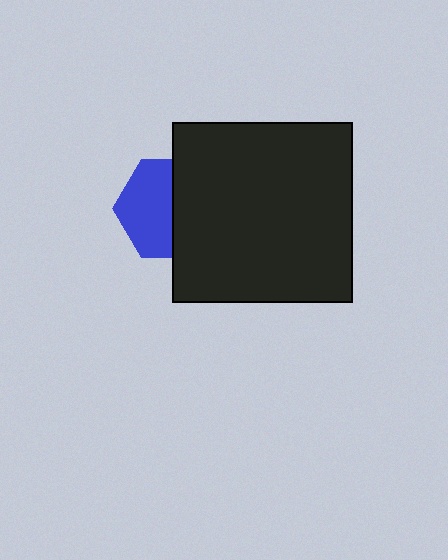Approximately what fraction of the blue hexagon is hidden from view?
Roughly 48% of the blue hexagon is hidden behind the black square.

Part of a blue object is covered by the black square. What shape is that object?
It is a hexagon.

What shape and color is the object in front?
The object in front is a black square.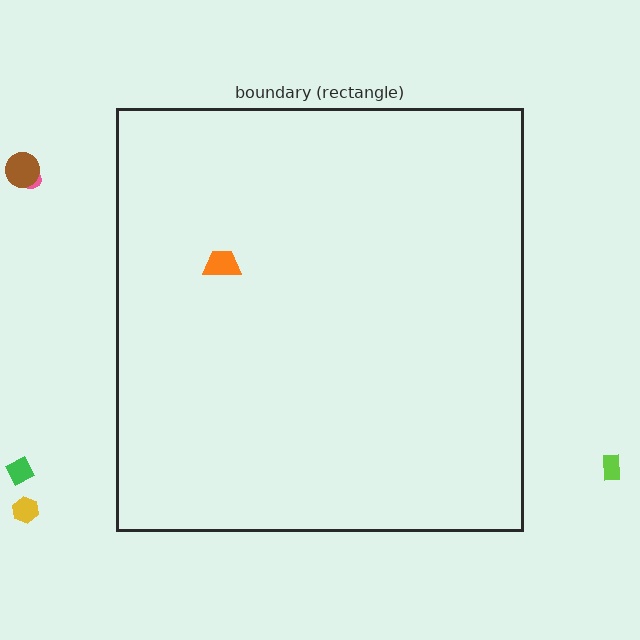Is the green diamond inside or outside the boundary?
Outside.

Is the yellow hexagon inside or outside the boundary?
Outside.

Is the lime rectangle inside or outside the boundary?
Outside.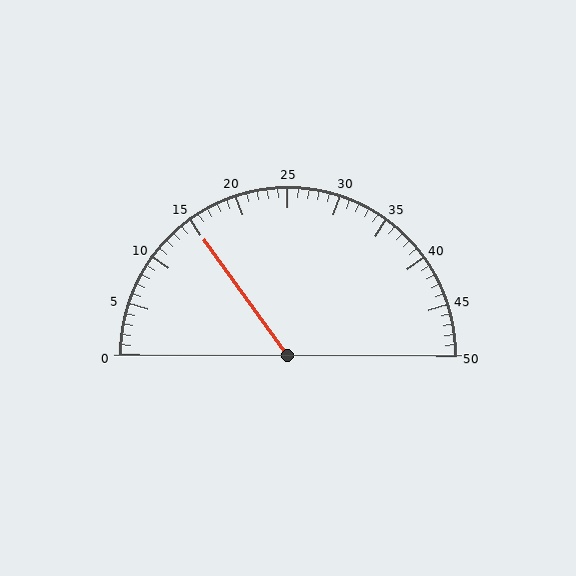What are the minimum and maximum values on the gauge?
The gauge ranges from 0 to 50.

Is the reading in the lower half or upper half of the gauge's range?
The reading is in the lower half of the range (0 to 50).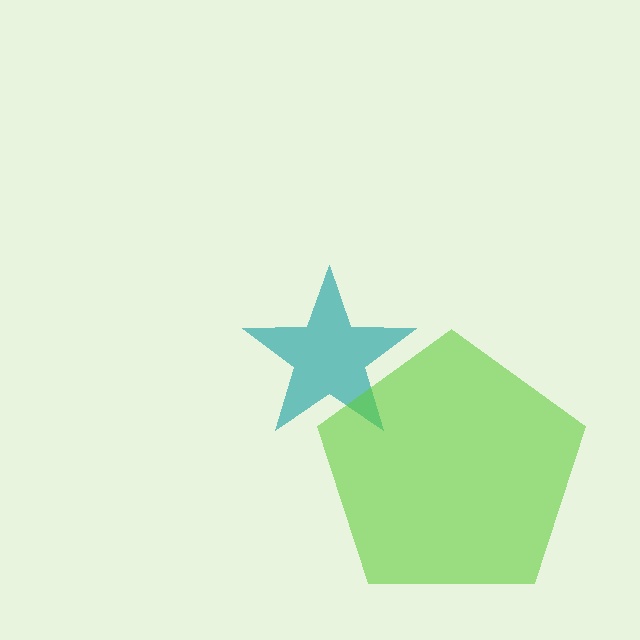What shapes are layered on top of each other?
The layered shapes are: a teal star, a lime pentagon.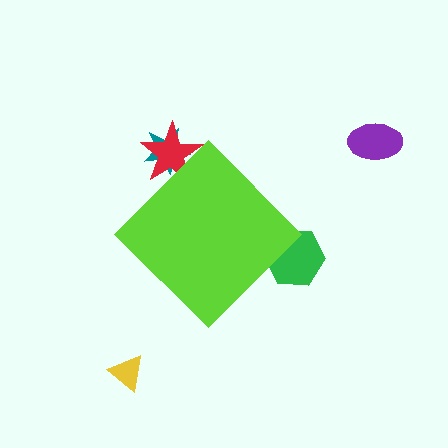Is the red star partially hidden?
Yes, the red star is partially hidden behind the lime diamond.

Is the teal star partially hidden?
Yes, the teal star is partially hidden behind the lime diamond.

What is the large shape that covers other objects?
A lime diamond.